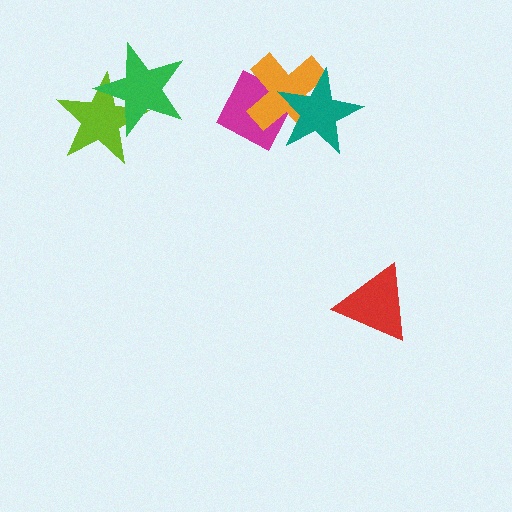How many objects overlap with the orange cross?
2 objects overlap with the orange cross.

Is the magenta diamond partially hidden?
Yes, it is partially covered by another shape.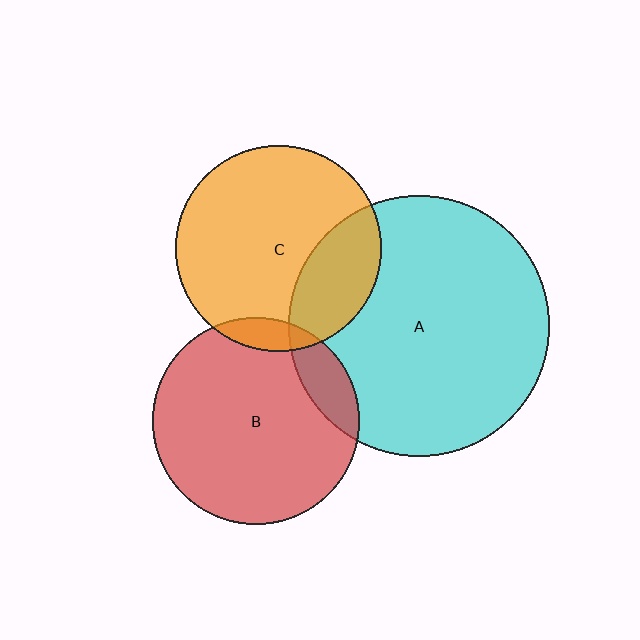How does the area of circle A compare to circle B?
Approximately 1.6 times.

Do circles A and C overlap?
Yes.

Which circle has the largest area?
Circle A (cyan).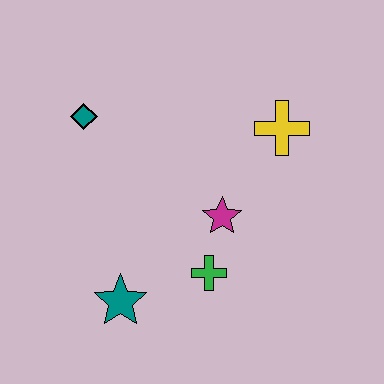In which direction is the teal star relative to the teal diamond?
The teal star is below the teal diamond.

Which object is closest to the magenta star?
The green cross is closest to the magenta star.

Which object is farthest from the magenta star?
The teal diamond is farthest from the magenta star.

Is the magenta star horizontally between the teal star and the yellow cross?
Yes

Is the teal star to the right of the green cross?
No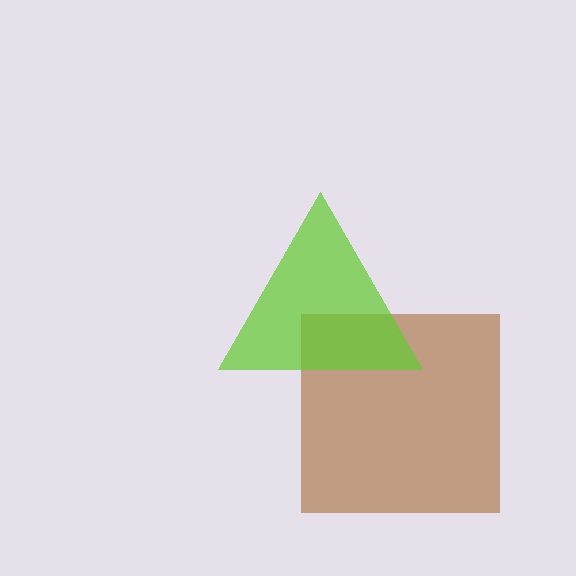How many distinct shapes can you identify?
There are 2 distinct shapes: a brown square, a lime triangle.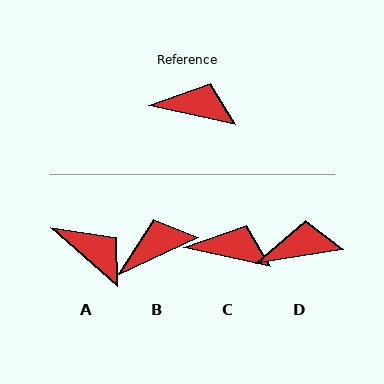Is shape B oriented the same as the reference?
No, it is off by about 38 degrees.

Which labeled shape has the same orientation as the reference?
C.